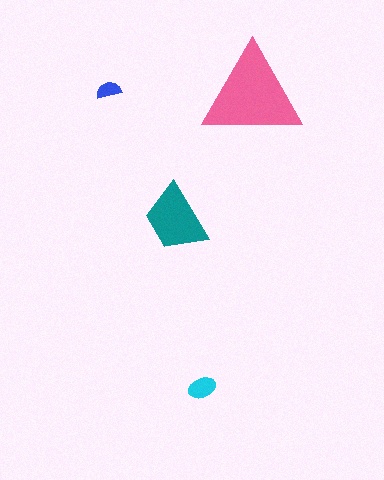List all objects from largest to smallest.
The pink triangle, the teal trapezoid, the cyan ellipse, the blue semicircle.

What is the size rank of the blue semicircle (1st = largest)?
4th.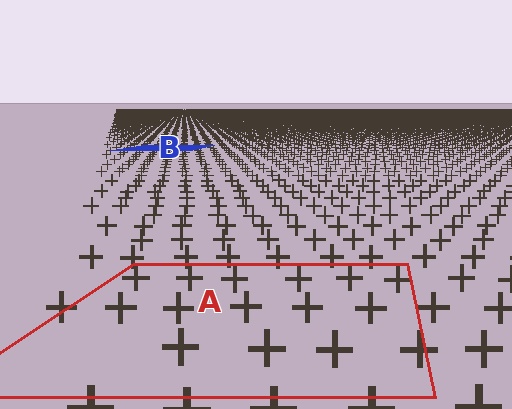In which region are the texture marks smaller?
The texture marks are smaller in region B, because it is farther away.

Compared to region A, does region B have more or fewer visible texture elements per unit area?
Region B has more texture elements per unit area — they are packed more densely because it is farther away.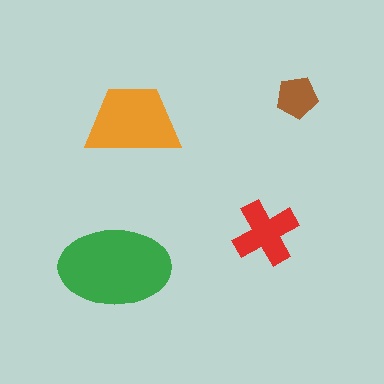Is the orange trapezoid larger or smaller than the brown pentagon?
Larger.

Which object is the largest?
The green ellipse.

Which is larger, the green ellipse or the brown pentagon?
The green ellipse.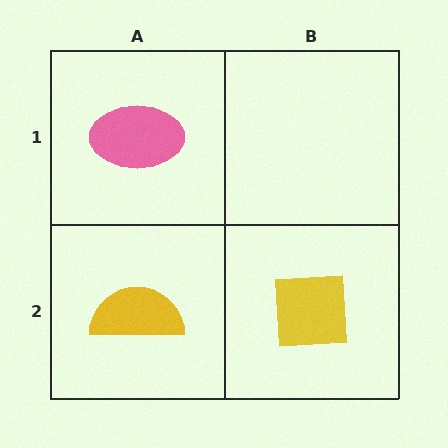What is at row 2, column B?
A yellow square.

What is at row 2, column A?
A yellow semicircle.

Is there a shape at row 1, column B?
No, that cell is empty.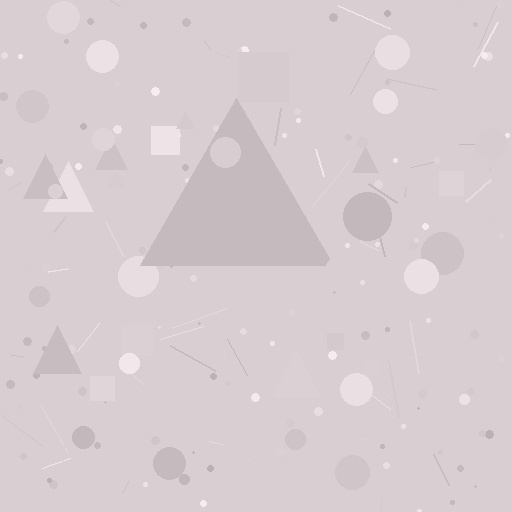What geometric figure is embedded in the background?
A triangle is embedded in the background.